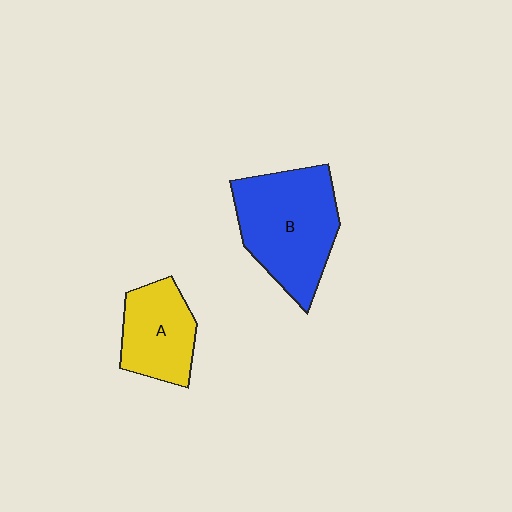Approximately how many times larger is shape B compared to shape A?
Approximately 1.6 times.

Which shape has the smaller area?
Shape A (yellow).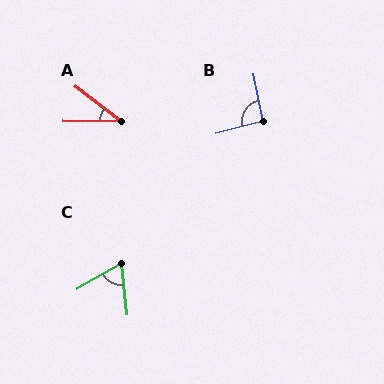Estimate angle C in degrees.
Approximately 66 degrees.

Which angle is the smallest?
A, at approximately 36 degrees.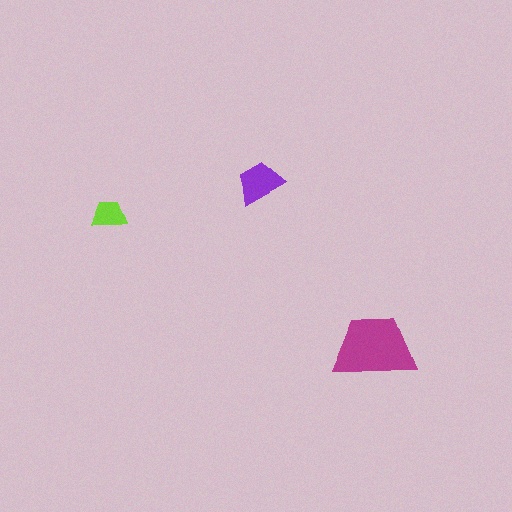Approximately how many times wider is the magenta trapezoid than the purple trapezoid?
About 1.5 times wider.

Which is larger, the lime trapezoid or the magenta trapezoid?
The magenta one.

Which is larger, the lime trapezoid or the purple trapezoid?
The purple one.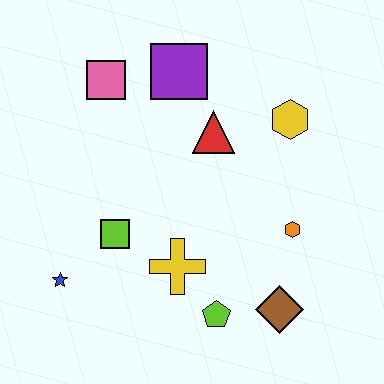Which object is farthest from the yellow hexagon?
The blue star is farthest from the yellow hexagon.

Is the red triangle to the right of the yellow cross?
Yes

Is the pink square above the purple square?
No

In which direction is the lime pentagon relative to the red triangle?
The lime pentagon is below the red triangle.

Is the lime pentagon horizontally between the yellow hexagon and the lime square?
Yes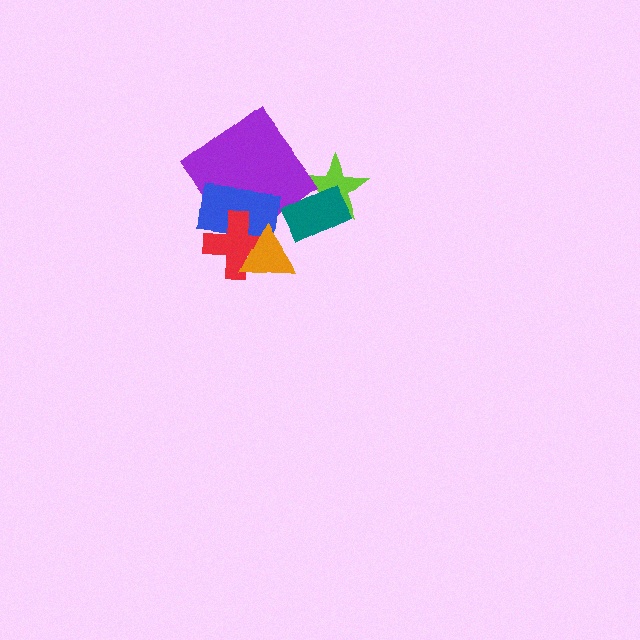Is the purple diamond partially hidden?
Yes, it is partially covered by another shape.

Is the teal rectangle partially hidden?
No, no other shape covers it.